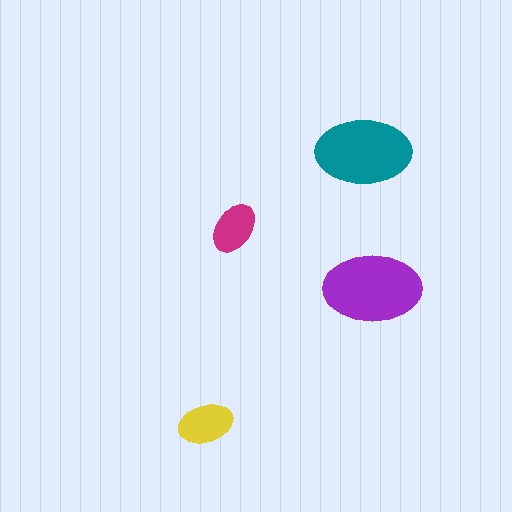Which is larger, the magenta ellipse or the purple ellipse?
The purple one.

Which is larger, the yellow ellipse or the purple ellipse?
The purple one.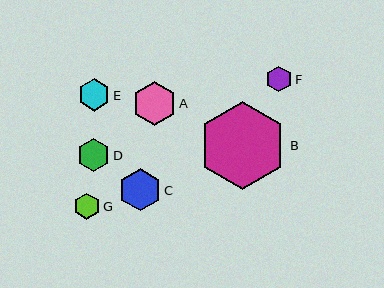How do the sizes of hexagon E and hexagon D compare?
Hexagon E and hexagon D are approximately the same size.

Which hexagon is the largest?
Hexagon B is the largest with a size of approximately 88 pixels.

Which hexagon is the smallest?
Hexagon F is the smallest with a size of approximately 26 pixels.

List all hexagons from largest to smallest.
From largest to smallest: B, A, C, E, D, G, F.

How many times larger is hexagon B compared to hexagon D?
Hexagon B is approximately 2.7 times the size of hexagon D.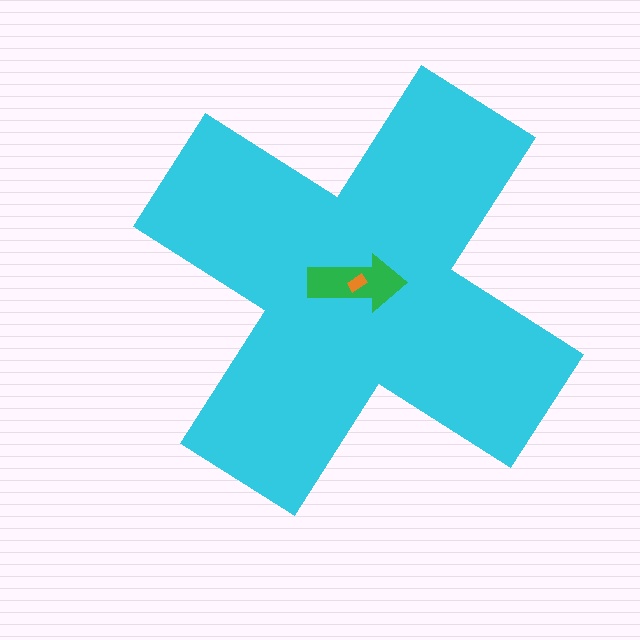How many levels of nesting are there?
3.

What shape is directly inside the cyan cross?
The green arrow.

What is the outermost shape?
The cyan cross.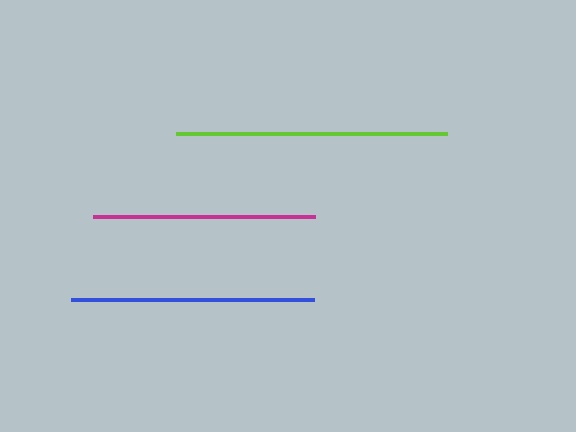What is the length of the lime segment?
The lime segment is approximately 271 pixels long.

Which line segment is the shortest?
The magenta line is the shortest at approximately 222 pixels.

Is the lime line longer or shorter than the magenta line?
The lime line is longer than the magenta line.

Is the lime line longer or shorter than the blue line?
The lime line is longer than the blue line.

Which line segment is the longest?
The lime line is the longest at approximately 271 pixels.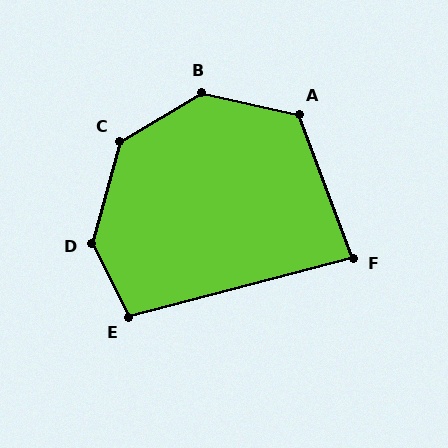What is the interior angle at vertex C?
Approximately 136 degrees (obtuse).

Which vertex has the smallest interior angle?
F, at approximately 85 degrees.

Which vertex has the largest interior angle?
D, at approximately 139 degrees.